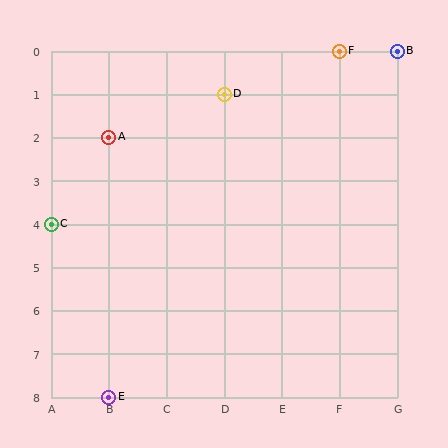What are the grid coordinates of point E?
Point E is at grid coordinates (B, 8).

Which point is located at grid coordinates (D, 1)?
Point D is at (D, 1).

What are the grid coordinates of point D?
Point D is at grid coordinates (D, 1).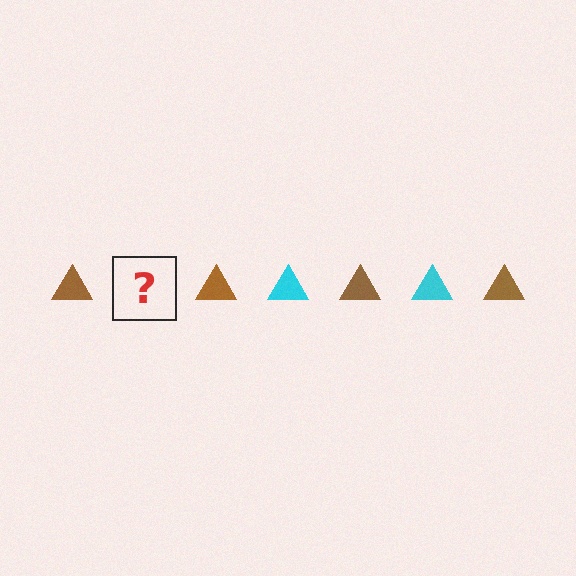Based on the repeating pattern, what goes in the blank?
The blank should be a cyan triangle.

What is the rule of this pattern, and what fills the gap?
The rule is that the pattern cycles through brown, cyan triangles. The gap should be filled with a cyan triangle.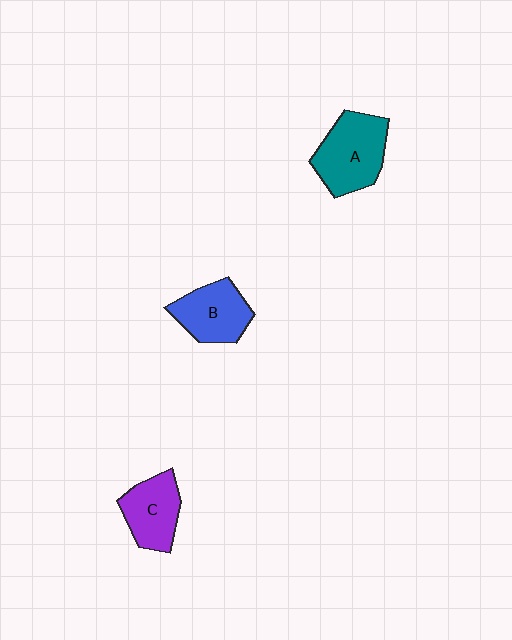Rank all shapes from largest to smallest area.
From largest to smallest: A (teal), B (blue), C (purple).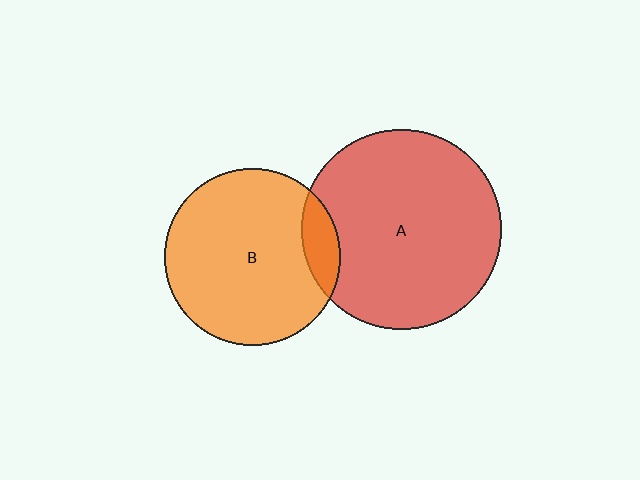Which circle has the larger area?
Circle A (red).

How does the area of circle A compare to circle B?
Approximately 1.3 times.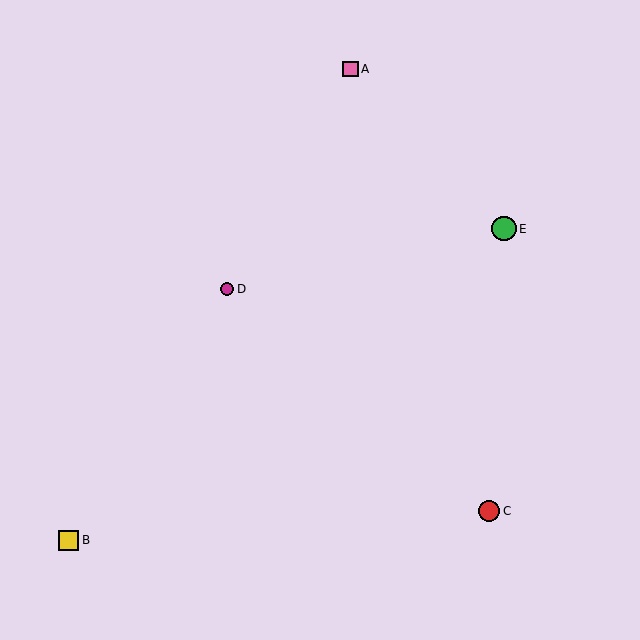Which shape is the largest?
The green circle (labeled E) is the largest.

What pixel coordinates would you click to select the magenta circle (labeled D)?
Click at (227, 289) to select the magenta circle D.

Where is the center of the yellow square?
The center of the yellow square is at (69, 540).